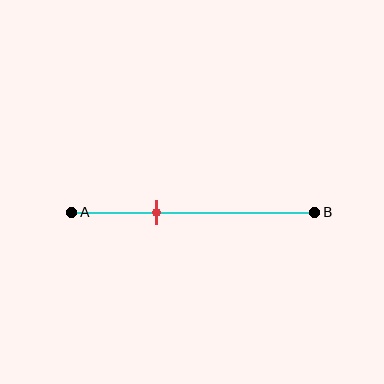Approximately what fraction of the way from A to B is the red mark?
The red mark is approximately 35% of the way from A to B.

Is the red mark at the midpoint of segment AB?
No, the mark is at about 35% from A, not at the 50% midpoint.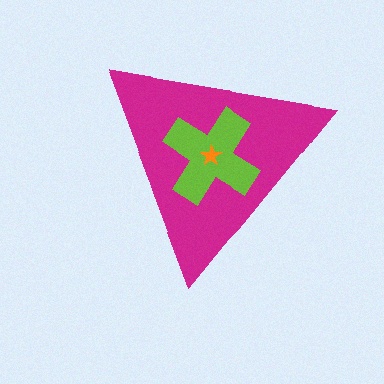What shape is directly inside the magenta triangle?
The lime cross.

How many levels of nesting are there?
3.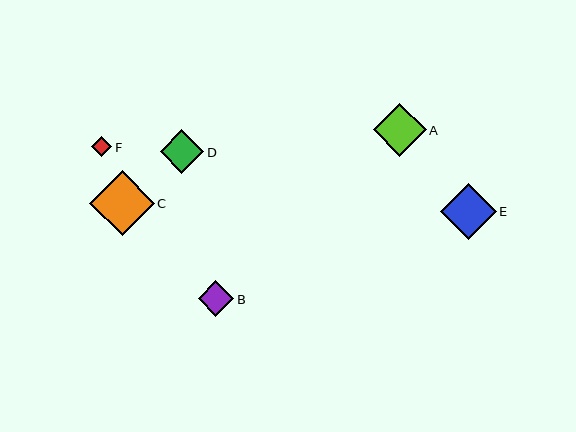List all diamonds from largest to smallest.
From largest to smallest: C, E, A, D, B, F.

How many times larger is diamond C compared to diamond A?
Diamond C is approximately 1.2 times the size of diamond A.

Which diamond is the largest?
Diamond C is the largest with a size of approximately 64 pixels.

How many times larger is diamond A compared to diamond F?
Diamond A is approximately 2.6 times the size of diamond F.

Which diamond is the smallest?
Diamond F is the smallest with a size of approximately 20 pixels.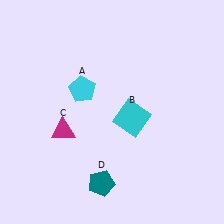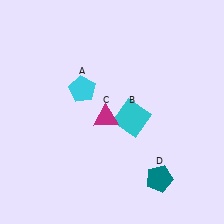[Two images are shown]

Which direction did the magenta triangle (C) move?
The magenta triangle (C) moved right.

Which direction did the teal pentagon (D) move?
The teal pentagon (D) moved right.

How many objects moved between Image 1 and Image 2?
2 objects moved between the two images.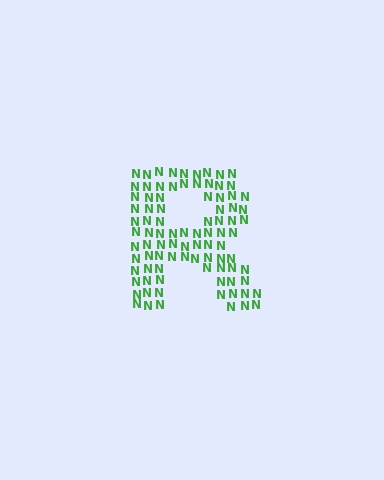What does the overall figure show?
The overall figure shows the letter R.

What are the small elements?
The small elements are letter N's.